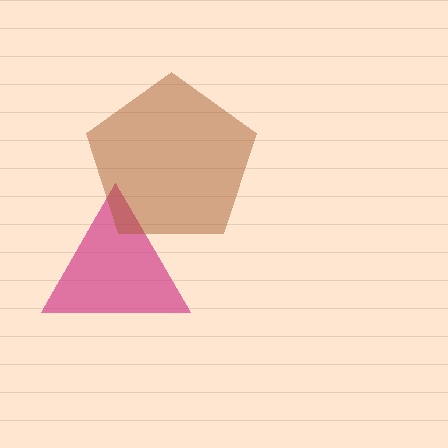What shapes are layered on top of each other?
The layered shapes are: a magenta triangle, a brown pentagon.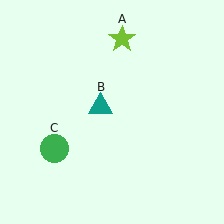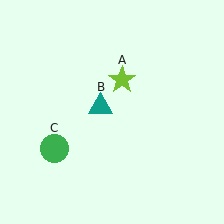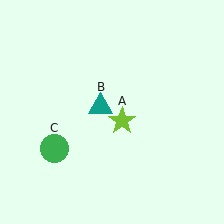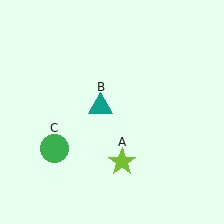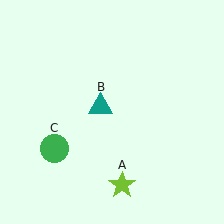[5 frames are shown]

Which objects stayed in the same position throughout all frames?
Teal triangle (object B) and green circle (object C) remained stationary.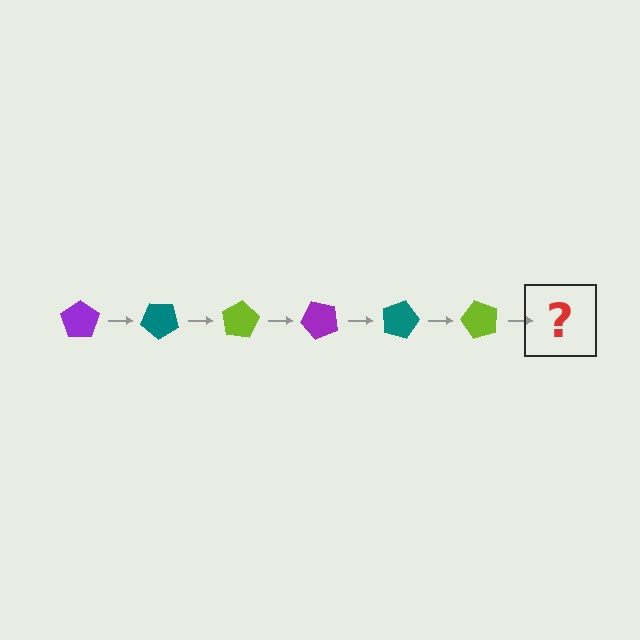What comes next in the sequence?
The next element should be a purple pentagon, rotated 240 degrees from the start.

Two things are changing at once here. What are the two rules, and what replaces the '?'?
The two rules are that it rotates 40 degrees each step and the color cycles through purple, teal, and lime. The '?' should be a purple pentagon, rotated 240 degrees from the start.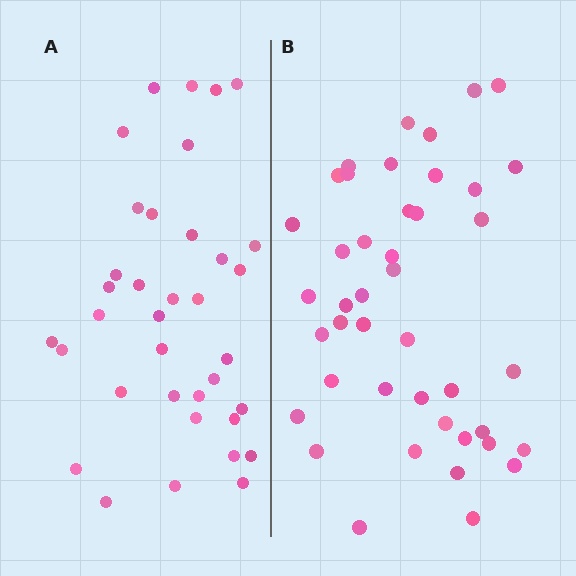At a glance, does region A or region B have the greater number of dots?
Region B (the right region) has more dots.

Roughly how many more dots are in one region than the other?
Region B has roughly 8 or so more dots than region A.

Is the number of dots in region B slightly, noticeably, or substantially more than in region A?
Region B has only slightly more — the two regions are fairly close. The ratio is roughly 1.2 to 1.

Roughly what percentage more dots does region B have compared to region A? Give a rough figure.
About 20% more.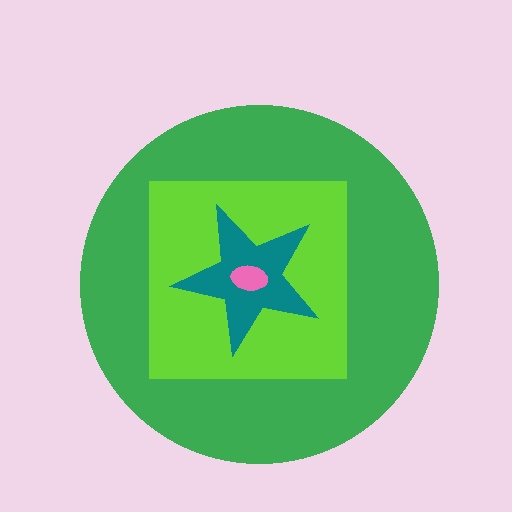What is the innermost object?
The pink ellipse.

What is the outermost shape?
The green circle.